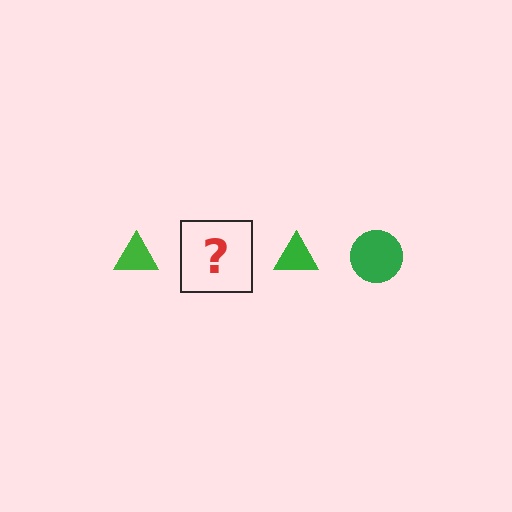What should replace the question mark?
The question mark should be replaced with a green circle.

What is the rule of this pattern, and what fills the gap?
The rule is that the pattern cycles through triangle, circle shapes in green. The gap should be filled with a green circle.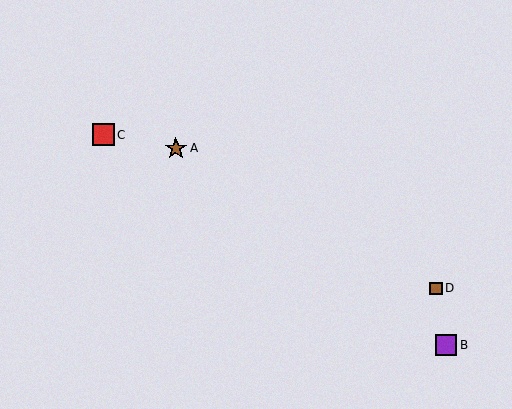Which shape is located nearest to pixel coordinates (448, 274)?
The brown square (labeled D) at (436, 288) is nearest to that location.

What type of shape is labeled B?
Shape B is a purple square.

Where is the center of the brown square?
The center of the brown square is at (436, 288).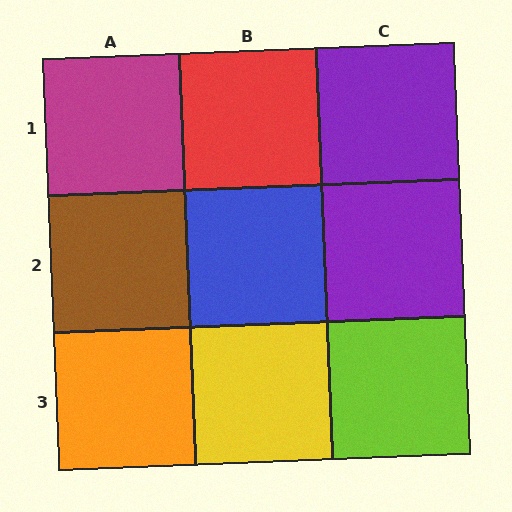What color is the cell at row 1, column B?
Red.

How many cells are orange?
1 cell is orange.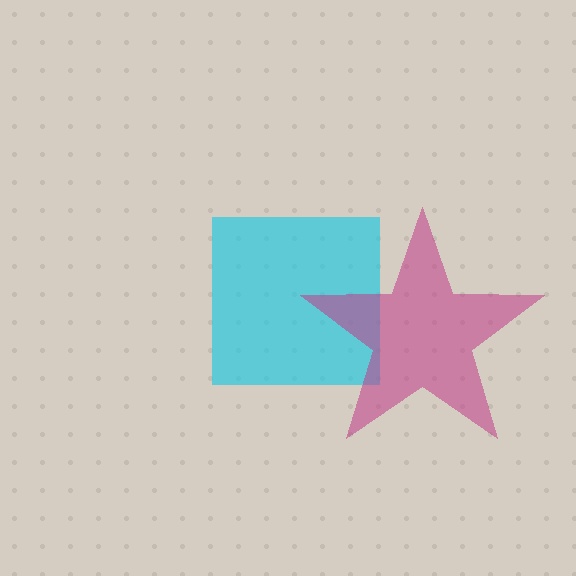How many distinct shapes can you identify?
There are 2 distinct shapes: a cyan square, a magenta star.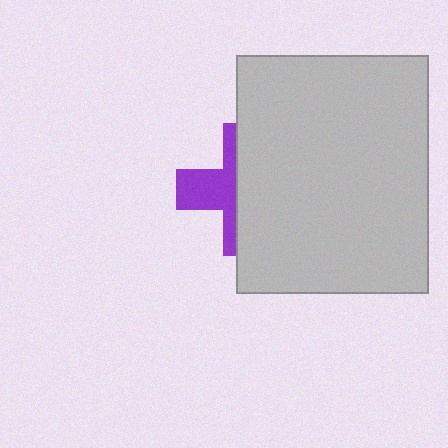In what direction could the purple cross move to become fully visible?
The purple cross could move left. That would shift it out from behind the light gray rectangle entirely.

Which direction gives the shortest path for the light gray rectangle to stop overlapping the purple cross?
Moving right gives the shortest separation.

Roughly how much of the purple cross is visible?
A small part of it is visible (roughly 39%).